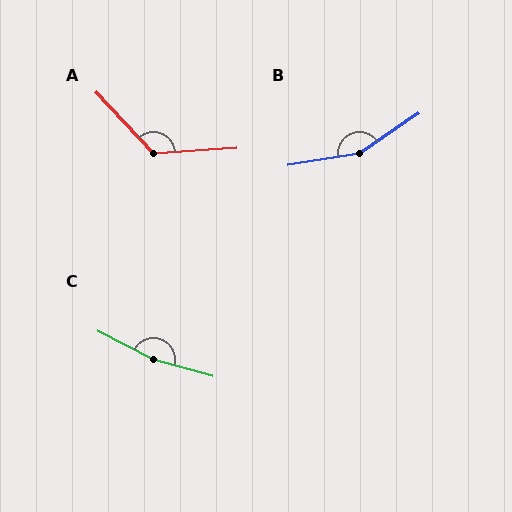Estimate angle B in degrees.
Approximately 155 degrees.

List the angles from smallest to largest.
A (129°), B (155°), C (168°).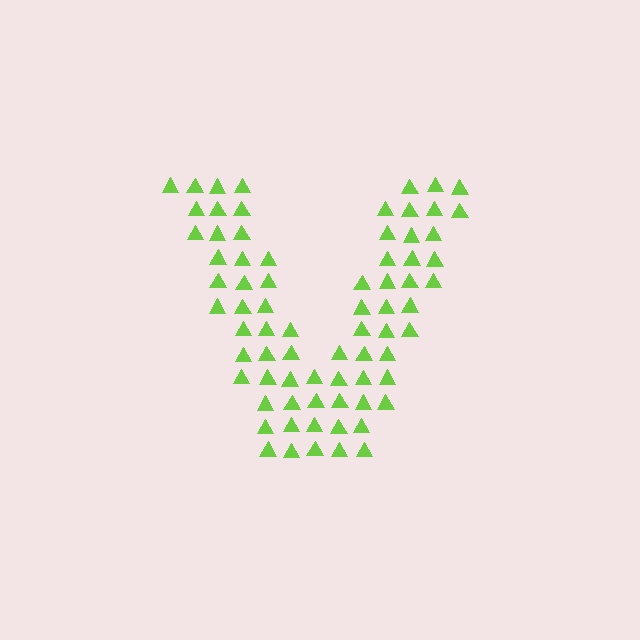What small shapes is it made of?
It is made of small triangles.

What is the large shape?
The large shape is the letter V.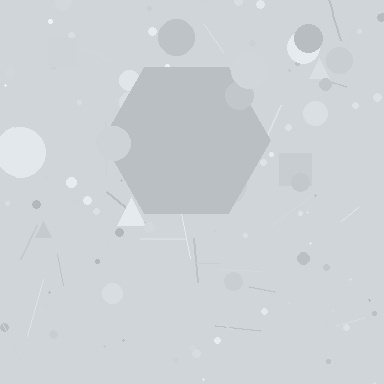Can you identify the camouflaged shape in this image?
The camouflaged shape is a hexagon.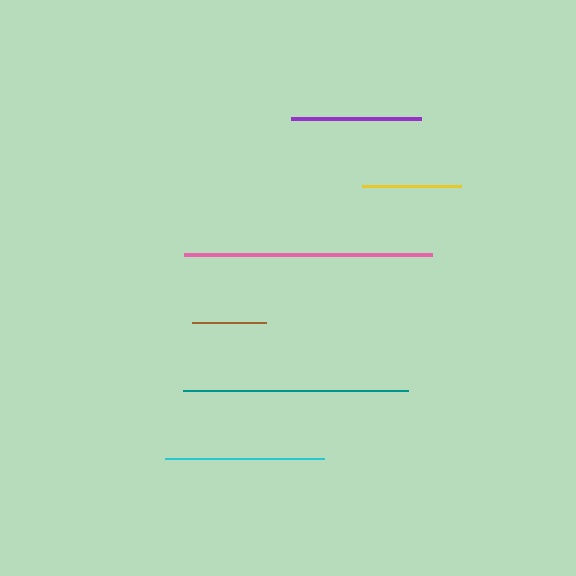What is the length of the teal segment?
The teal segment is approximately 226 pixels long.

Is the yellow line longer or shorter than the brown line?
The yellow line is longer than the brown line.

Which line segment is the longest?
The pink line is the longest at approximately 248 pixels.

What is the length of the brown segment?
The brown segment is approximately 74 pixels long.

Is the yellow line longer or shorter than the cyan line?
The cyan line is longer than the yellow line.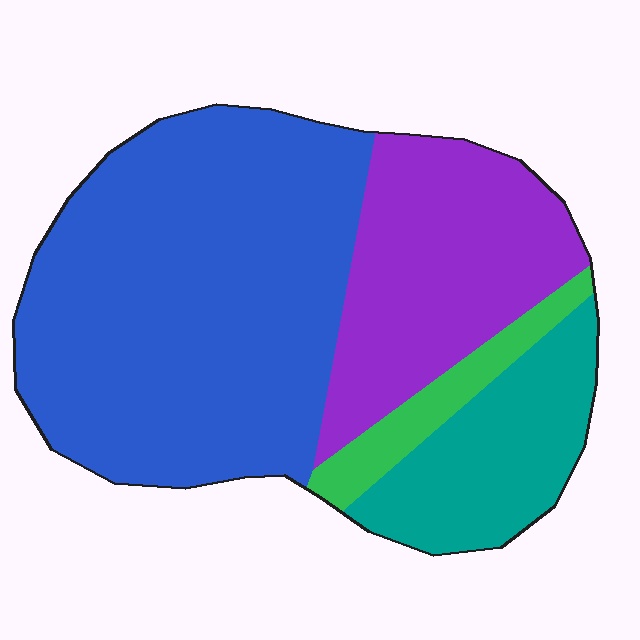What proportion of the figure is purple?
Purple takes up about one quarter (1/4) of the figure.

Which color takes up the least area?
Green, at roughly 5%.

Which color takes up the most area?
Blue, at roughly 55%.